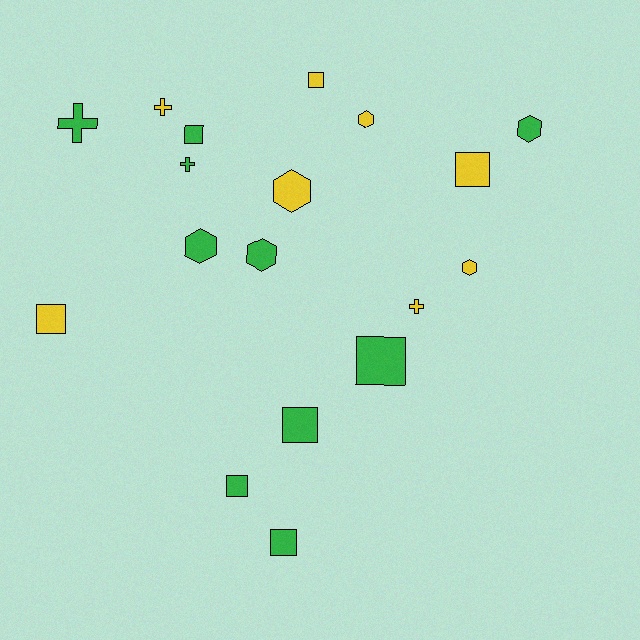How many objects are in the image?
There are 18 objects.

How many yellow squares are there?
There are 3 yellow squares.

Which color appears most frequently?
Green, with 10 objects.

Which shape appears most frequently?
Square, with 8 objects.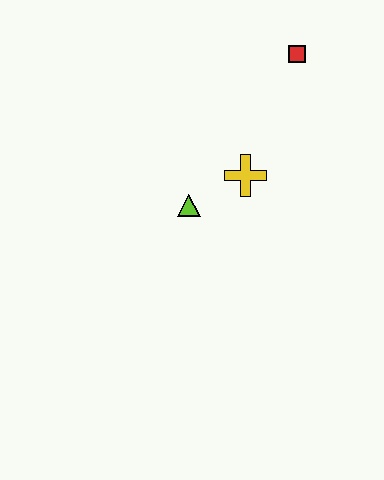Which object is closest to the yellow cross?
The lime triangle is closest to the yellow cross.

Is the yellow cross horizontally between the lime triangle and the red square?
Yes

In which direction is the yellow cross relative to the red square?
The yellow cross is below the red square.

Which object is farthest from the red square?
The lime triangle is farthest from the red square.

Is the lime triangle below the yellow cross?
Yes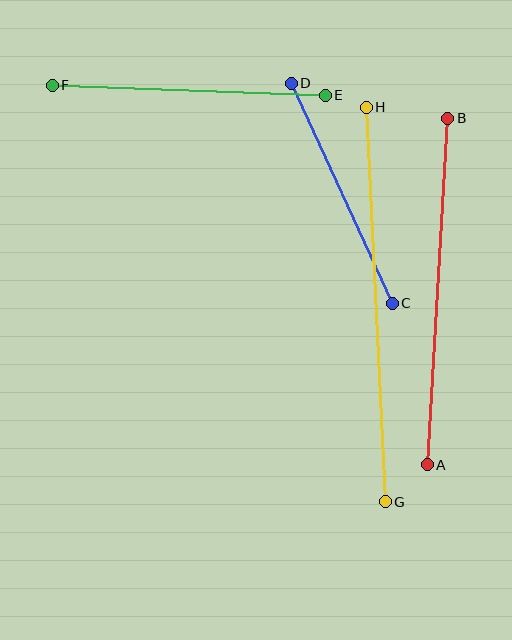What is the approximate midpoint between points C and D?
The midpoint is at approximately (342, 193) pixels.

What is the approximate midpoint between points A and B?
The midpoint is at approximately (438, 292) pixels.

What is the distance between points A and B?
The distance is approximately 347 pixels.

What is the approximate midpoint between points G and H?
The midpoint is at approximately (376, 305) pixels.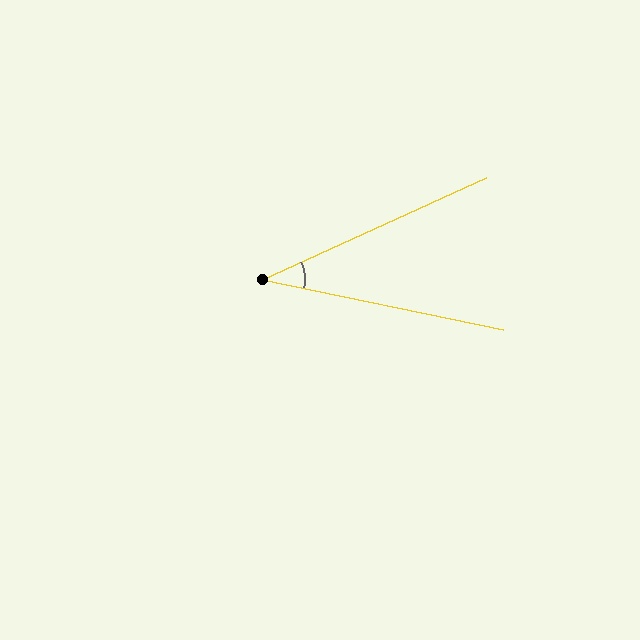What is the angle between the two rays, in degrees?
Approximately 36 degrees.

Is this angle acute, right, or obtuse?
It is acute.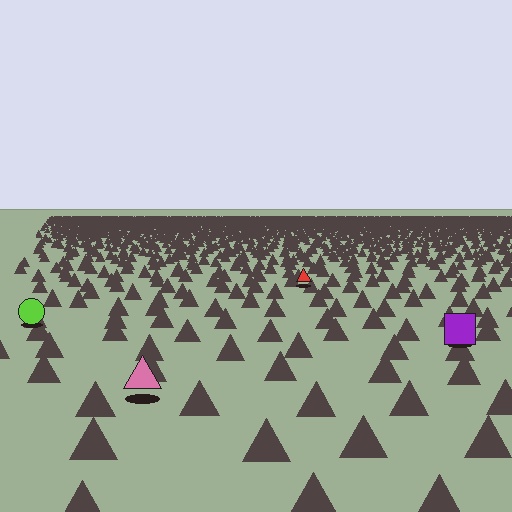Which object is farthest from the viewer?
The red triangle is farthest from the viewer. It appears smaller and the ground texture around it is denser.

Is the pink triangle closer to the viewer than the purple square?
Yes. The pink triangle is closer — you can tell from the texture gradient: the ground texture is coarser near it.